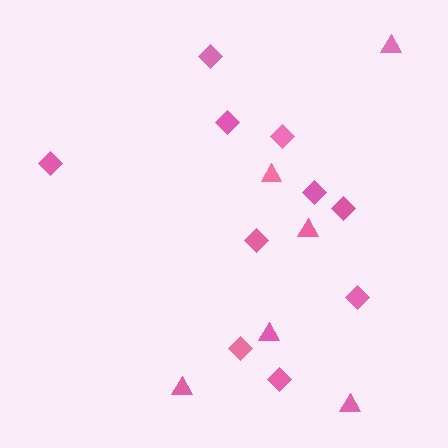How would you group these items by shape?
There are 2 groups: one group of triangles (6) and one group of diamonds (10).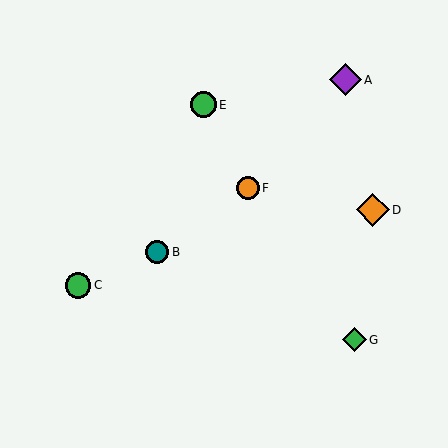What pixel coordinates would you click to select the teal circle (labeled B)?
Click at (157, 252) to select the teal circle B.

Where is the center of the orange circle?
The center of the orange circle is at (248, 188).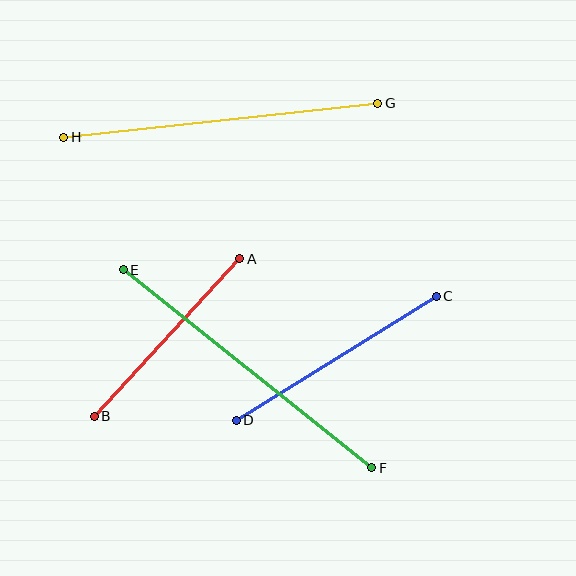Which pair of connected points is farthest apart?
Points E and F are farthest apart.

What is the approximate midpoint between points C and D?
The midpoint is at approximately (336, 358) pixels.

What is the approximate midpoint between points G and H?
The midpoint is at approximately (221, 120) pixels.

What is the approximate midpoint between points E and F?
The midpoint is at approximately (248, 369) pixels.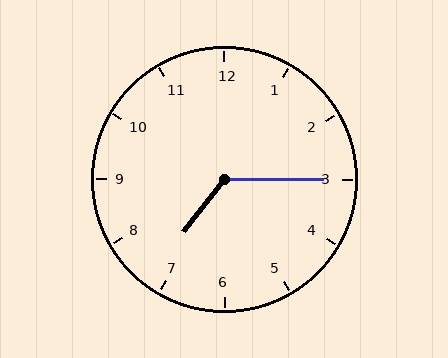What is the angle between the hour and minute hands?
Approximately 128 degrees.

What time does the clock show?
7:15.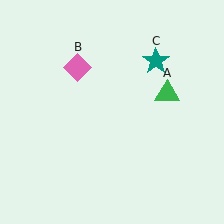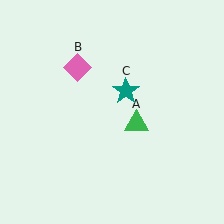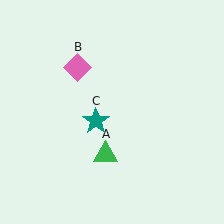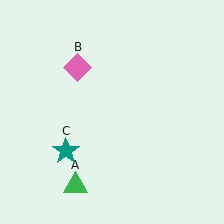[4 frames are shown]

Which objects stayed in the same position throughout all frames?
Pink diamond (object B) remained stationary.